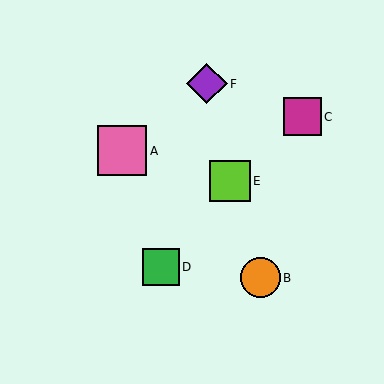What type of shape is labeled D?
Shape D is a green square.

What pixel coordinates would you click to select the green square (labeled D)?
Click at (161, 267) to select the green square D.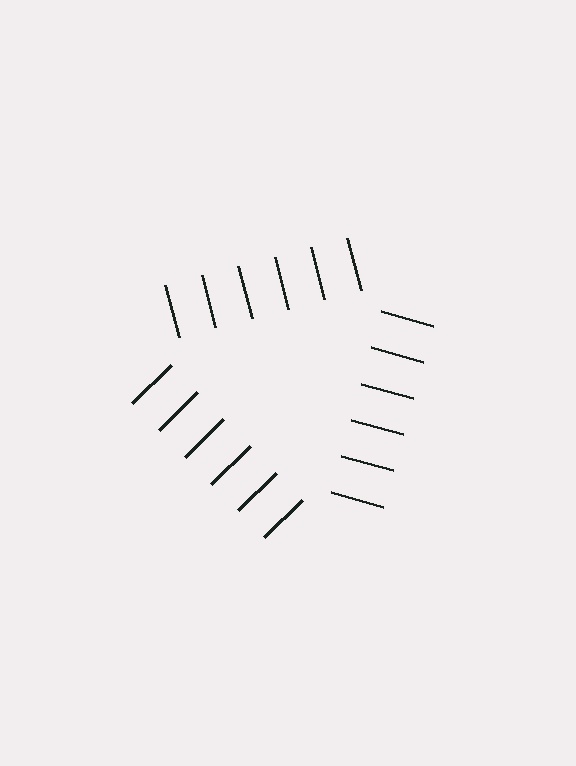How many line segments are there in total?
18 — 6 along each of the 3 edges.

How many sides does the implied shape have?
3 sides — the line-ends trace a triangle.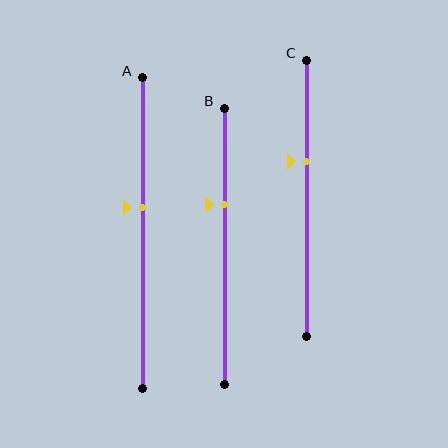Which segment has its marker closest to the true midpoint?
Segment A has its marker closest to the true midpoint.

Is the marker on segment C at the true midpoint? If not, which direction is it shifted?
No, the marker on segment C is shifted upward by about 13% of the segment length.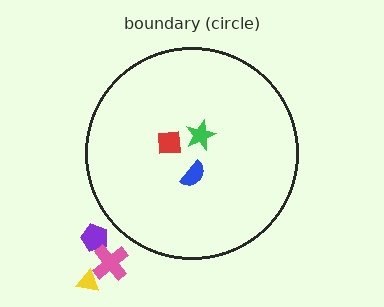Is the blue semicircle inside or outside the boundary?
Inside.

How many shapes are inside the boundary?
3 inside, 3 outside.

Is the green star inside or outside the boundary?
Inside.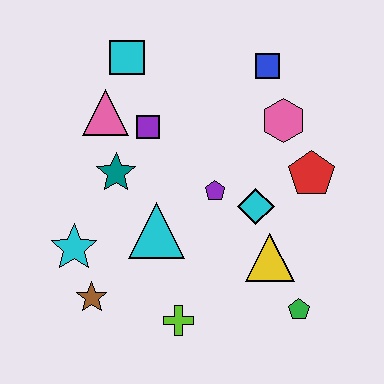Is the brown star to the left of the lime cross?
Yes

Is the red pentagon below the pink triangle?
Yes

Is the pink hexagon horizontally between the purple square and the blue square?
No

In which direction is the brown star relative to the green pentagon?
The brown star is to the left of the green pentagon.